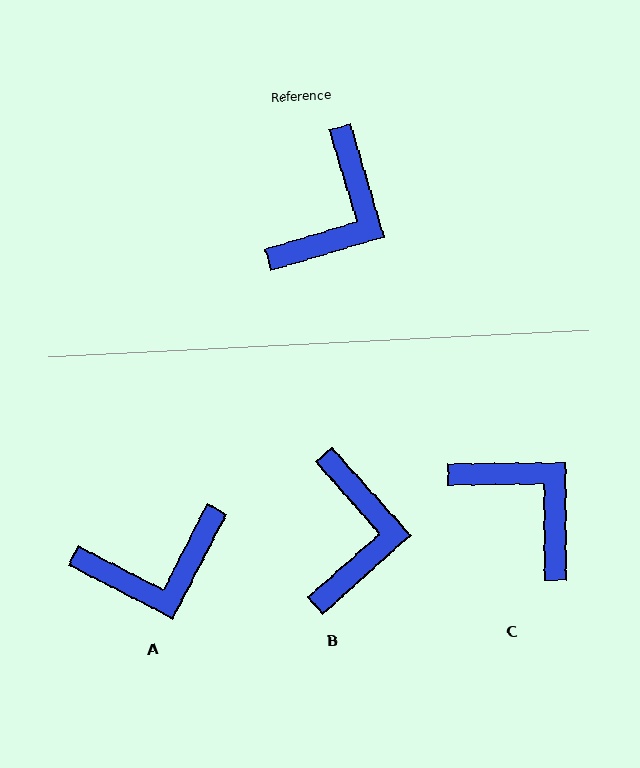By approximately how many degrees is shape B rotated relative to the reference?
Approximately 25 degrees counter-clockwise.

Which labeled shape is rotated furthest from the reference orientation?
C, about 74 degrees away.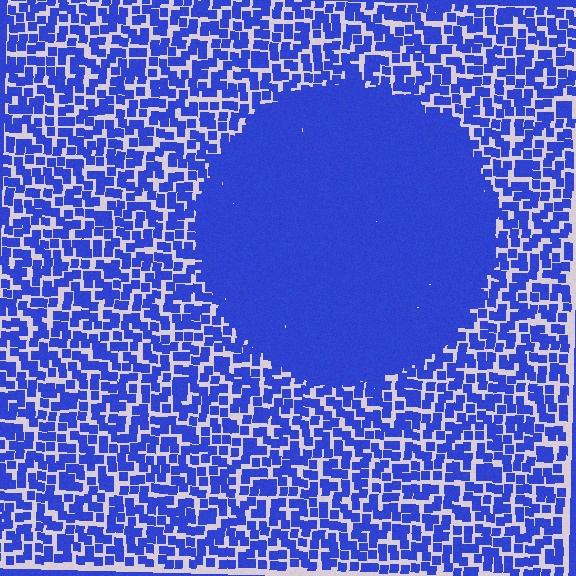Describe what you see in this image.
The image contains small blue elements arranged at two different densities. A circle-shaped region is visible where the elements are more densely packed than the surrounding area.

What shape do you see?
I see a circle.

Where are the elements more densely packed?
The elements are more densely packed inside the circle boundary.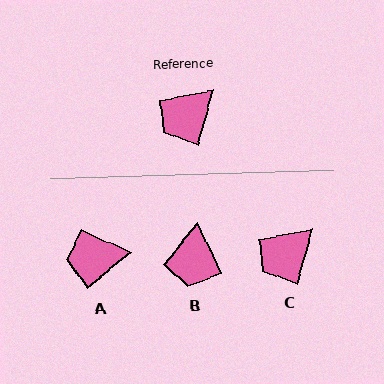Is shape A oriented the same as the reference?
No, it is off by about 35 degrees.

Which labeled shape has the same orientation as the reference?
C.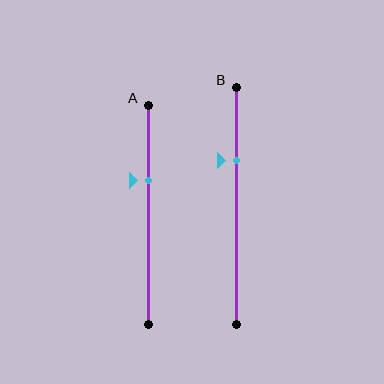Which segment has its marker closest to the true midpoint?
Segment A has its marker closest to the true midpoint.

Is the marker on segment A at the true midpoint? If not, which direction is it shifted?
No, the marker on segment A is shifted upward by about 16% of the segment length.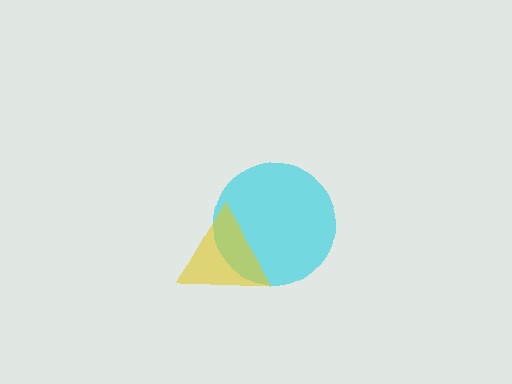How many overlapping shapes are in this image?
There are 2 overlapping shapes in the image.